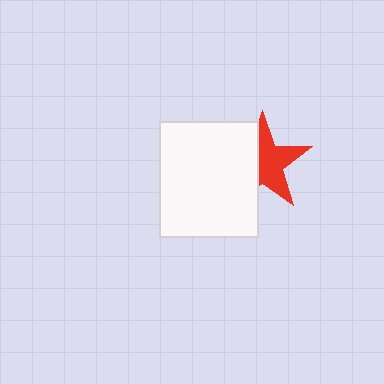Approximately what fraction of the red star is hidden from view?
Roughly 44% of the red star is hidden behind the white rectangle.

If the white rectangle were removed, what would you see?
You would see the complete red star.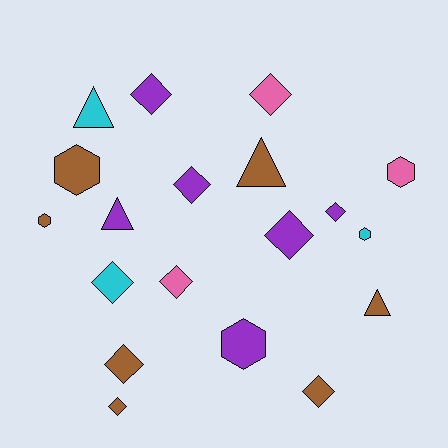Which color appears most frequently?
Brown, with 7 objects.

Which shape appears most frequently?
Diamond, with 10 objects.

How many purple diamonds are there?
There are 4 purple diamonds.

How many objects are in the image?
There are 19 objects.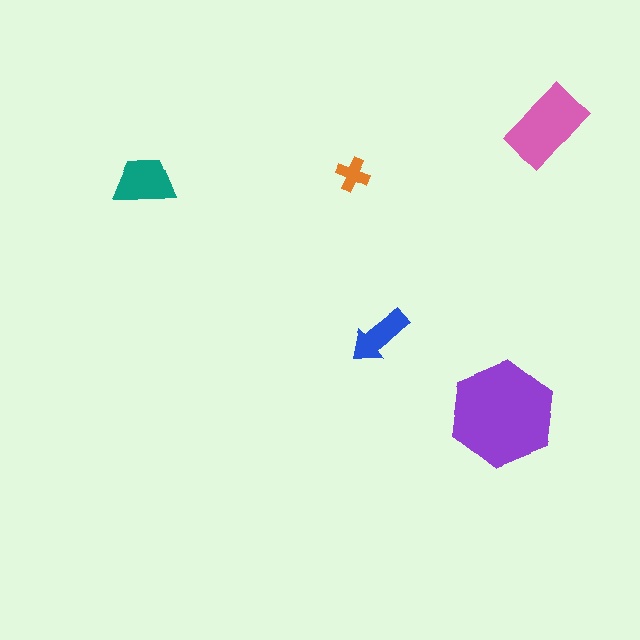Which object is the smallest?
The orange cross.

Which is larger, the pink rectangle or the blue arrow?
The pink rectangle.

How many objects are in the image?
There are 5 objects in the image.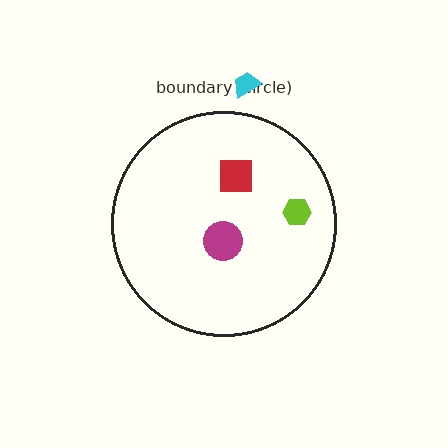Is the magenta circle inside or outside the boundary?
Inside.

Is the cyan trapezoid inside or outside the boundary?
Outside.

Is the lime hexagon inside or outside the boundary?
Inside.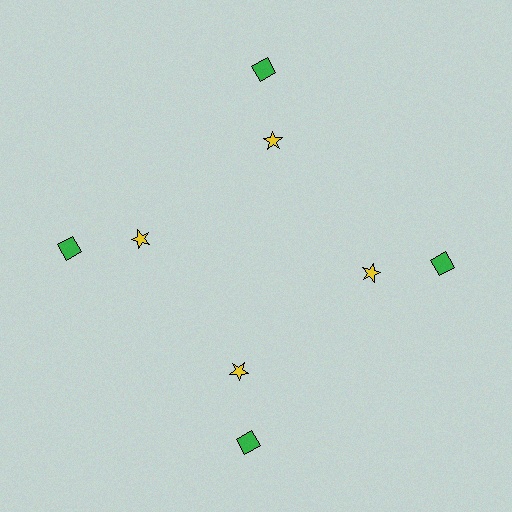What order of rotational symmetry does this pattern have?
This pattern has 4-fold rotational symmetry.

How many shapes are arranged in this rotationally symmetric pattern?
There are 8 shapes, arranged in 4 groups of 2.